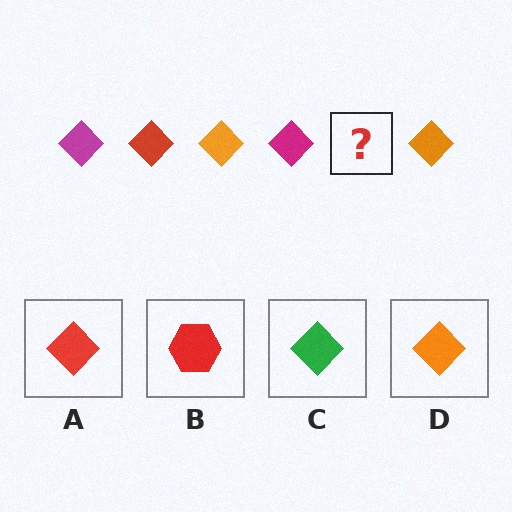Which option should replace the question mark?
Option A.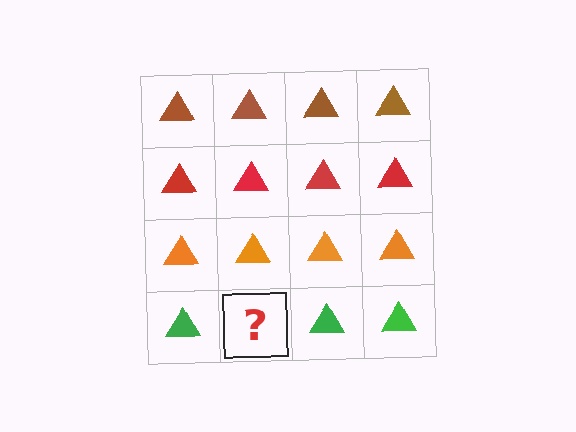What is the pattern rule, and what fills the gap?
The rule is that each row has a consistent color. The gap should be filled with a green triangle.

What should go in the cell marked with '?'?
The missing cell should contain a green triangle.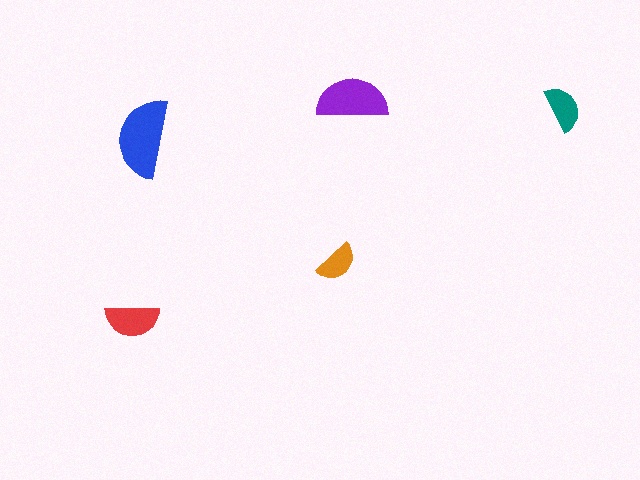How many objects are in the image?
There are 5 objects in the image.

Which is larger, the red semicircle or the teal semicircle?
The red one.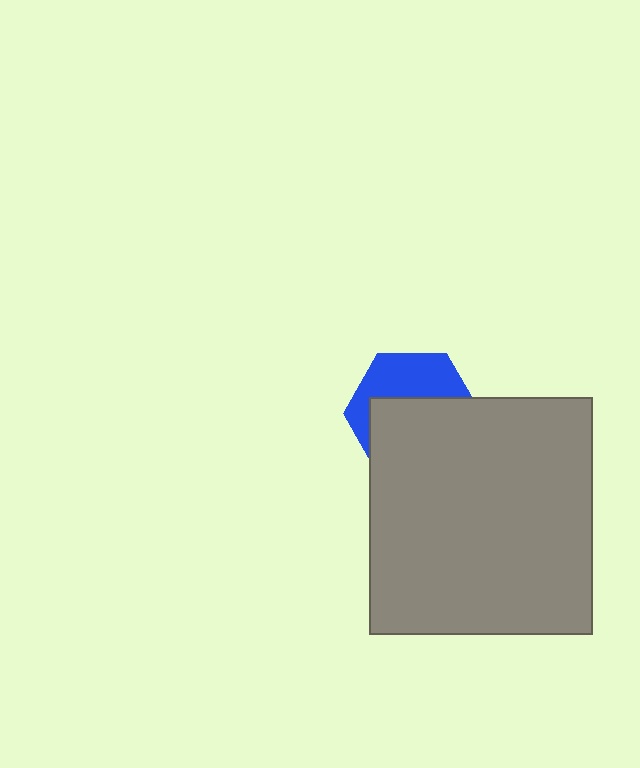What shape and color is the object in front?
The object in front is a gray rectangle.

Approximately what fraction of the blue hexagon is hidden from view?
Roughly 59% of the blue hexagon is hidden behind the gray rectangle.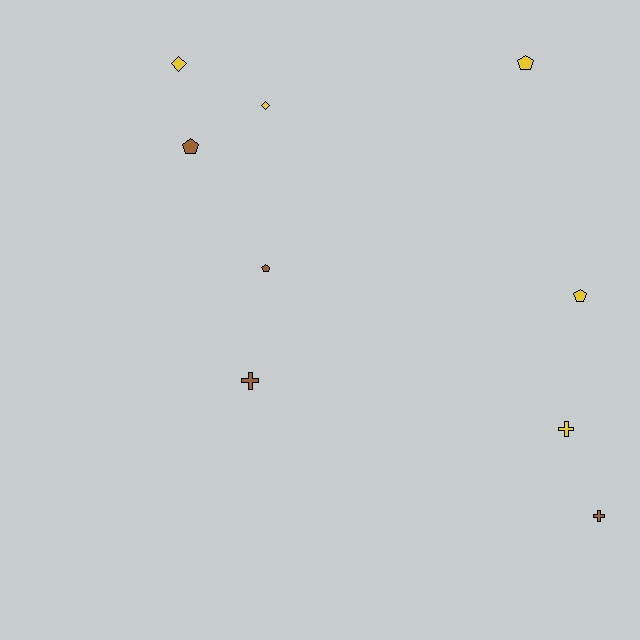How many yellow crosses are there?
There is 1 yellow cross.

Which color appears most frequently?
Yellow, with 5 objects.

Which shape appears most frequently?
Pentagon, with 4 objects.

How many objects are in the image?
There are 9 objects.